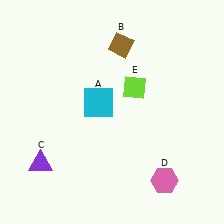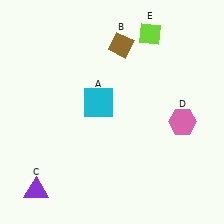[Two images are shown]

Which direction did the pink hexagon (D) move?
The pink hexagon (D) moved up.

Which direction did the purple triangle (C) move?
The purple triangle (C) moved down.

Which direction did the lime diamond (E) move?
The lime diamond (E) moved up.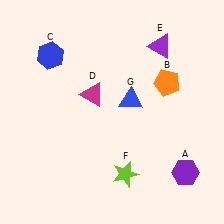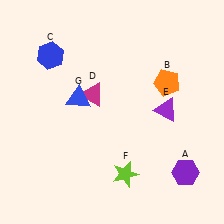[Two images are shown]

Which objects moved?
The objects that moved are: the purple triangle (E), the blue triangle (G).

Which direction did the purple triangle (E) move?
The purple triangle (E) moved down.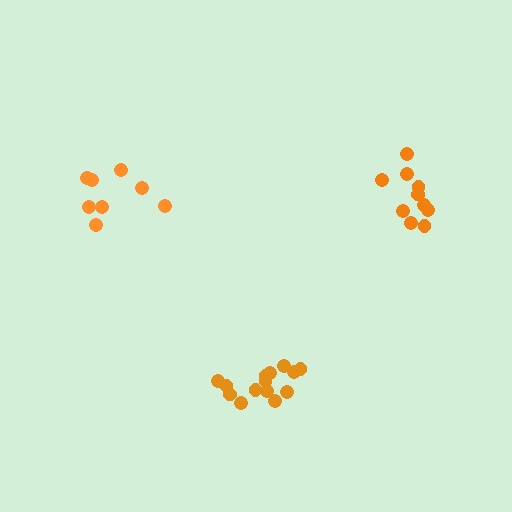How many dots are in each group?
Group 1: 14 dots, Group 2: 8 dots, Group 3: 10 dots (32 total).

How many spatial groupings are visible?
There are 3 spatial groupings.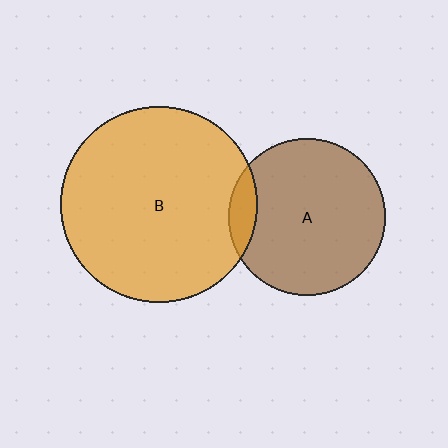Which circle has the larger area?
Circle B (orange).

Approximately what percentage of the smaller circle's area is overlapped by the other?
Approximately 10%.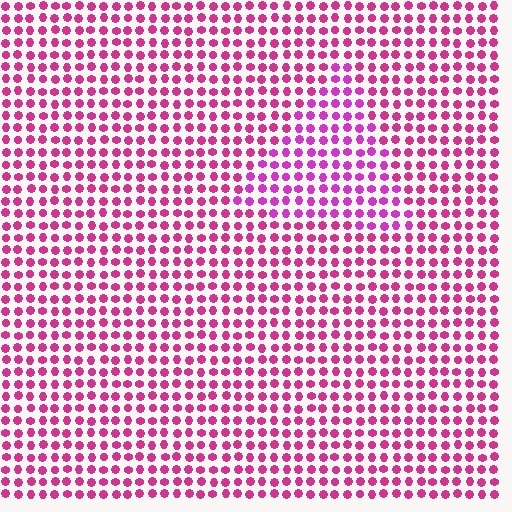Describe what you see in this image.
The image is filled with small magenta elements in a uniform arrangement. A triangle-shaped region is visible where the elements are tinted to a slightly different hue, forming a subtle color boundary.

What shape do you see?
I see a triangle.